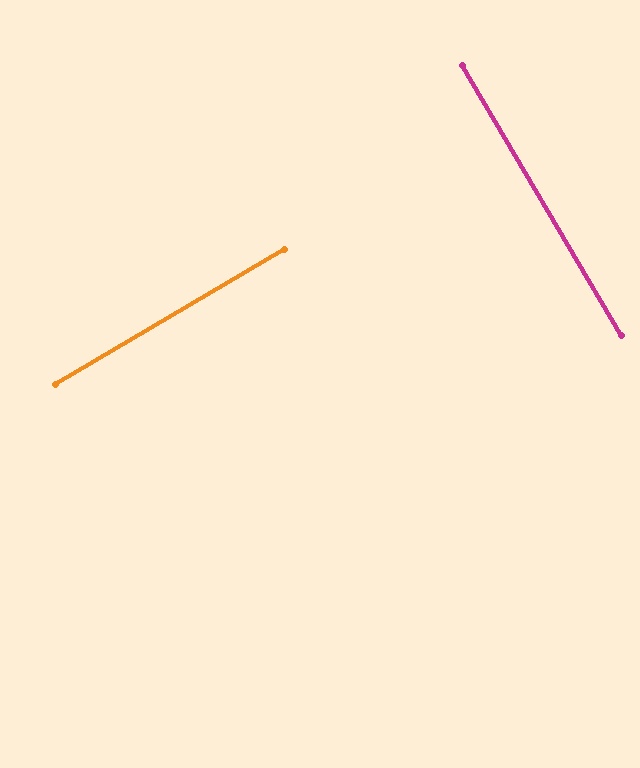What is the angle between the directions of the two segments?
Approximately 90 degrees.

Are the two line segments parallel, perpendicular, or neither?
Perpendicular — they meet at approximately 90°.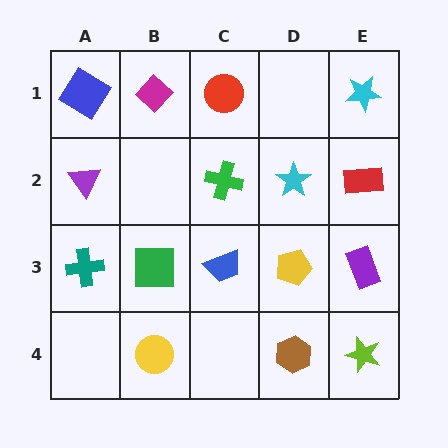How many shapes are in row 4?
3 shapes.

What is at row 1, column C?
A red circle.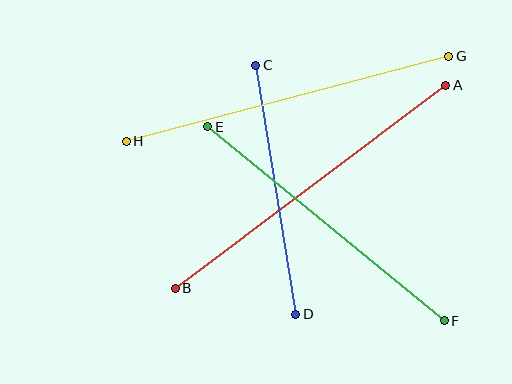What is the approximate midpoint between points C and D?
The midpoint is at approximately (276, 190) pixels.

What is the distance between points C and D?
The distance is approximately 252 pixels.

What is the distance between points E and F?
The distance is approximately 306 pixels.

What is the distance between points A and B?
The distance is approximately 338 pixels.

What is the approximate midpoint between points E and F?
The midpoint is at approximately (326, 224) pixels.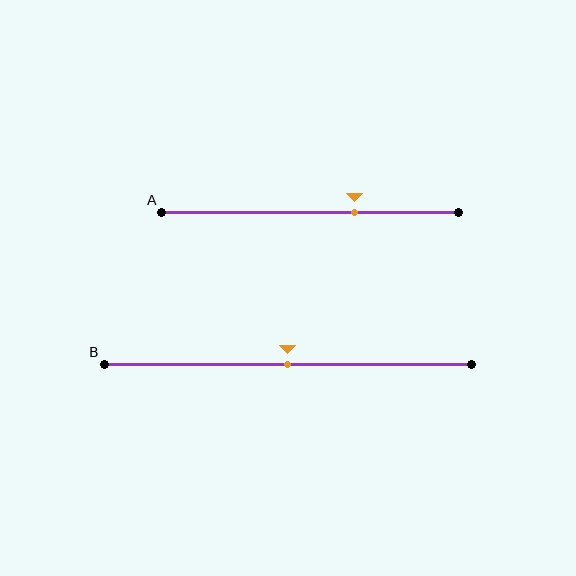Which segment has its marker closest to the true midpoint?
Segment B has its marker closest to the true midpoint.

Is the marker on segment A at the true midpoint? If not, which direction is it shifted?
No, the marker on segment A is shifted to the right by about 15% of the segment length.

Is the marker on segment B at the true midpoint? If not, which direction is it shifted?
Yes, the marker on segment B is at the true midpoint.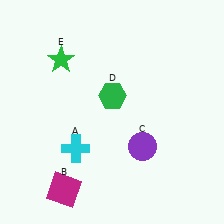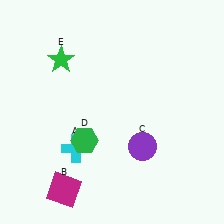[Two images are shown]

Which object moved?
The green hexagon (D) moved down.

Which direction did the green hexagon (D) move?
The green hexagon (D) moved down.